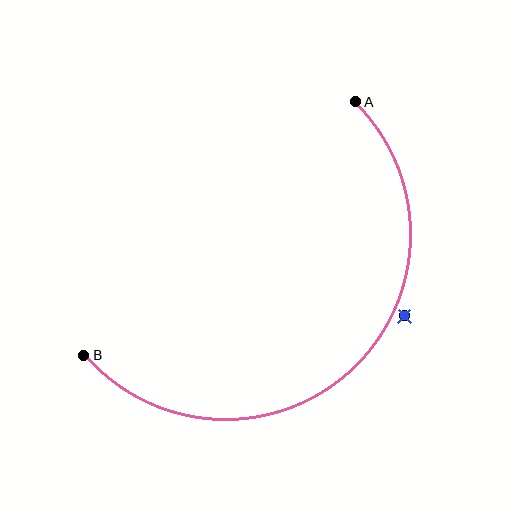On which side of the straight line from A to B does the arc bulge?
The arc bulges below and to the right of the straight line connecting A and B.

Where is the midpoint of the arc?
The arc midpoint is the point on the curve farthest from the straight line joining A and B. It sits below and to the right of that line.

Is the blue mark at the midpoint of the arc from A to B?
No — the blue mark does not lie on the arc at all. It sits slightly outside the curve.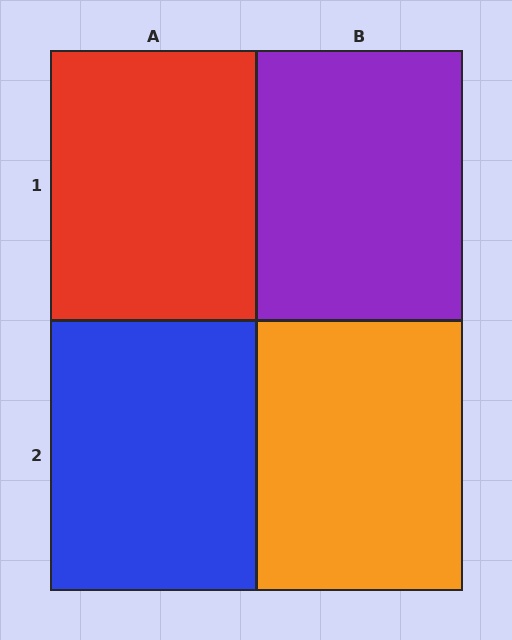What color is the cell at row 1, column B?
Purple.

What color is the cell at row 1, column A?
Red.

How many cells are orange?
1 cell is orange.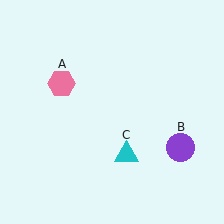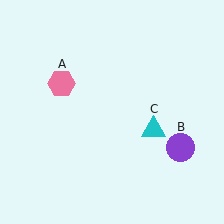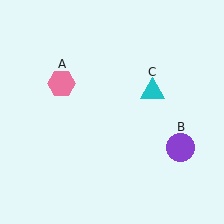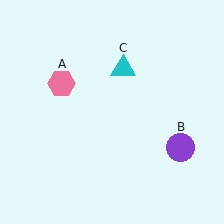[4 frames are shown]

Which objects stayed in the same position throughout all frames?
Pink hexagon (object A) and purple circle (object B) remained stationary.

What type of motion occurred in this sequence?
The cyan triangle (object C) rotated counterclockwise around the center of the scene.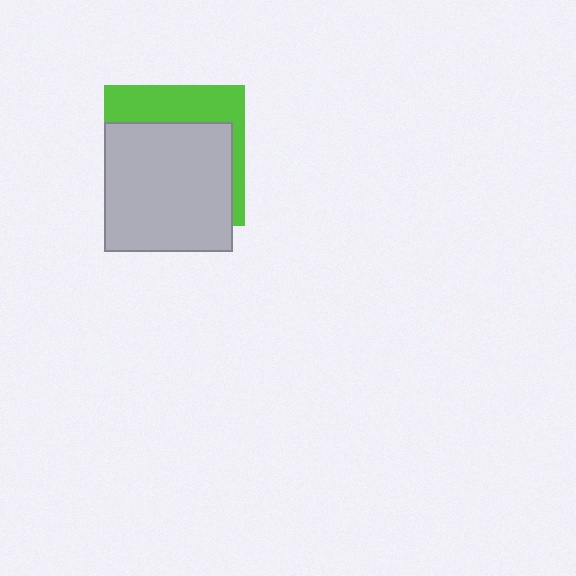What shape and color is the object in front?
The object in front is a light gray square.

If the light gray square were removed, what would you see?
You would see the complete lime square.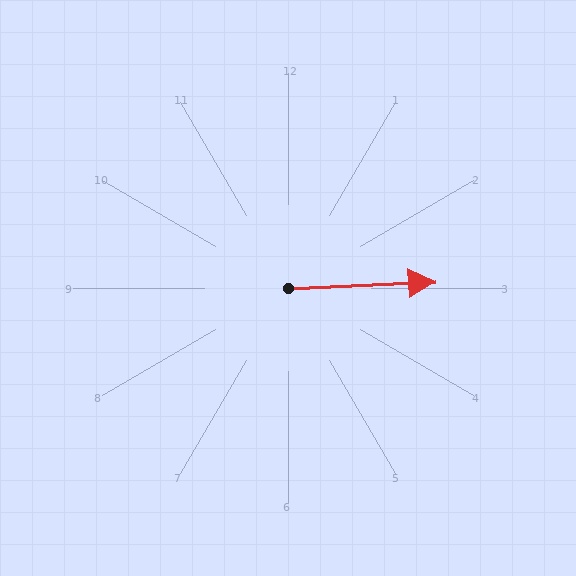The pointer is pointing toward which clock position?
Roughly 3 o'clock.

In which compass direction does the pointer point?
East.